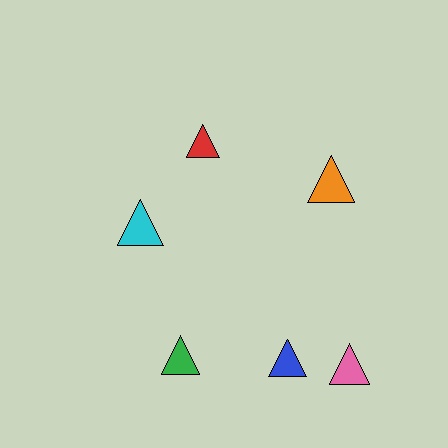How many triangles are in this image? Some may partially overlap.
There are 6 triangles.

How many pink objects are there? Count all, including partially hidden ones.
There is 1 pink object.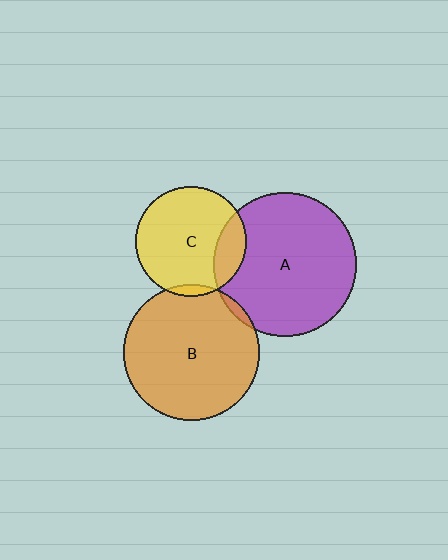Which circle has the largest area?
Circle A (purple).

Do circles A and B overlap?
Yes.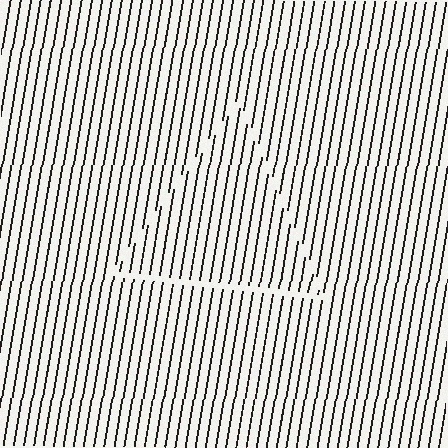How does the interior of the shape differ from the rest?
The interior of the shape contains the same grating, shifted by half a period — the contour is defined by the phase discontinuity where line-ends from the inner and outer gratings abut.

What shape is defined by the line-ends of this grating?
An illusory triangle. The interior of the shape contains the same grating, shifted by half a period — the contour is defined by the phase discontinuity where line-ends from the inner and outer gratings abut.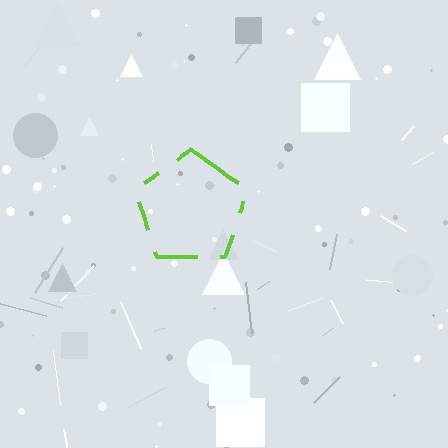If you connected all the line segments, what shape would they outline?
They would outline a pentagon.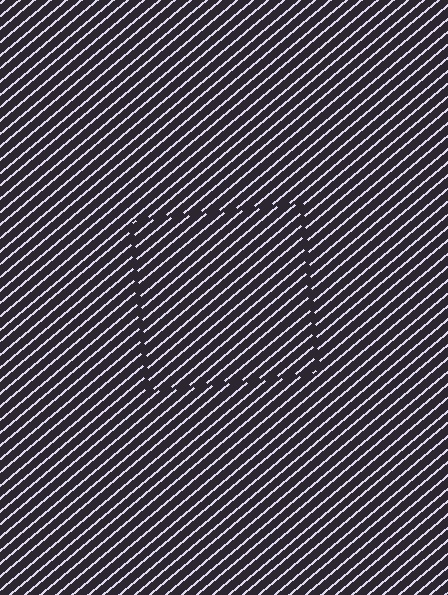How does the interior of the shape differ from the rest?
The interior of the shape contains the same grating, shifted by half a period — the contour is defined by the phase discontinuity where line-ends from the inner and outer gratings abut.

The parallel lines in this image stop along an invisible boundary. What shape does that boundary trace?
An illusory square. The interior of the shape contains the same grating, shifted by half a period — the contour is defined by the phase discontinuity where line-ends from the inner and outer gratings abut.